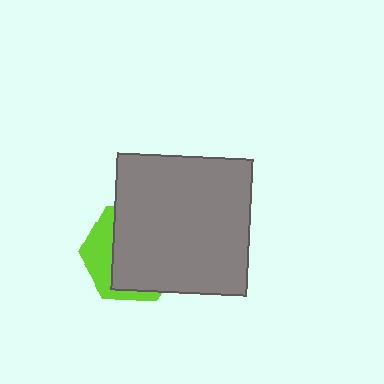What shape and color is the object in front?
The object in front is a gray square.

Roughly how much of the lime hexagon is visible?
A small part of it is visible (roughly 33%).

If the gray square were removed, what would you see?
You would see the complete lime hexagon.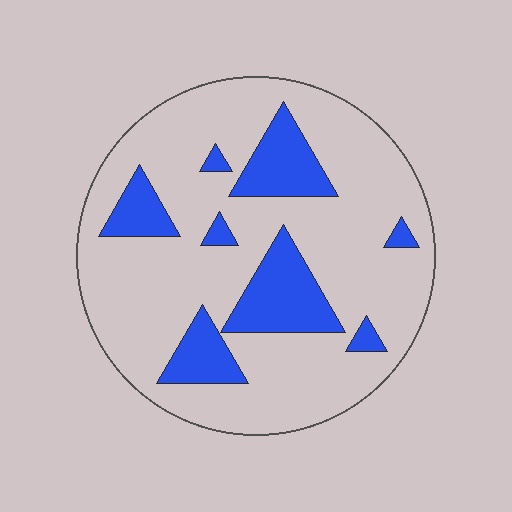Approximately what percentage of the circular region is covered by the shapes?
Approximately 20%.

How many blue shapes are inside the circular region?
8.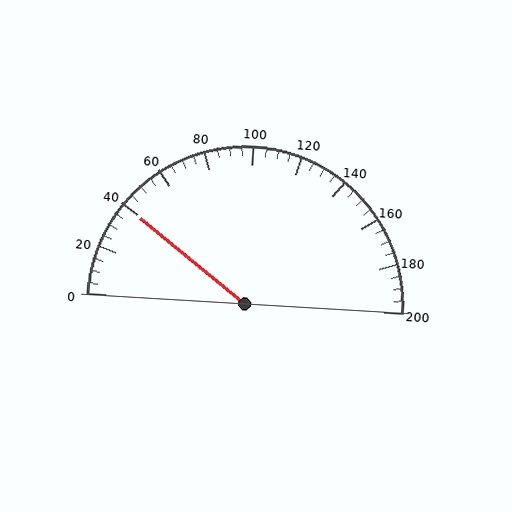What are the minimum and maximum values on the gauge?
The gauge ranges from 0 to 200.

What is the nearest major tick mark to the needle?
The nearest major tick mark is 40.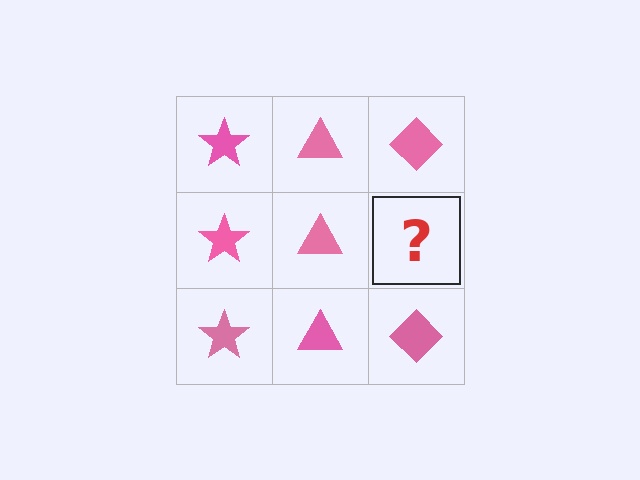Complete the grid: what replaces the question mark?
The question mark should be replaced with a pink diamond.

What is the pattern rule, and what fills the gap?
The rule is that each column has a consistent shape. The gap should be filled with a pink diamond.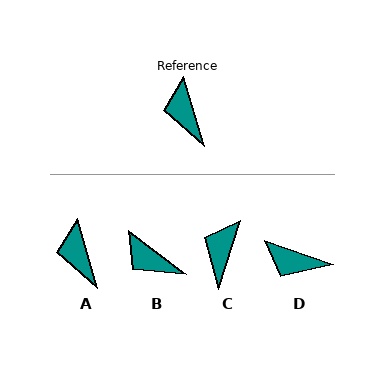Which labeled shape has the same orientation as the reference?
A.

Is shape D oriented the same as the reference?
No, it is off by about 55 degrees.